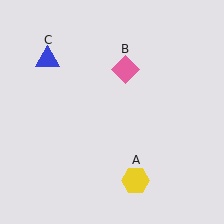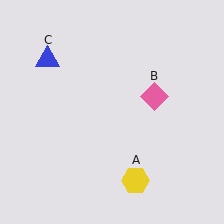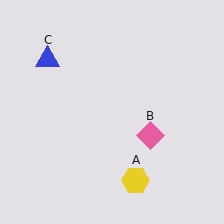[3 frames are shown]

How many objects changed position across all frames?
1 object changed position: pink diamond (object B).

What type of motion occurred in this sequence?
The pink diamond (object B) rotated clockwise around the center of the scene.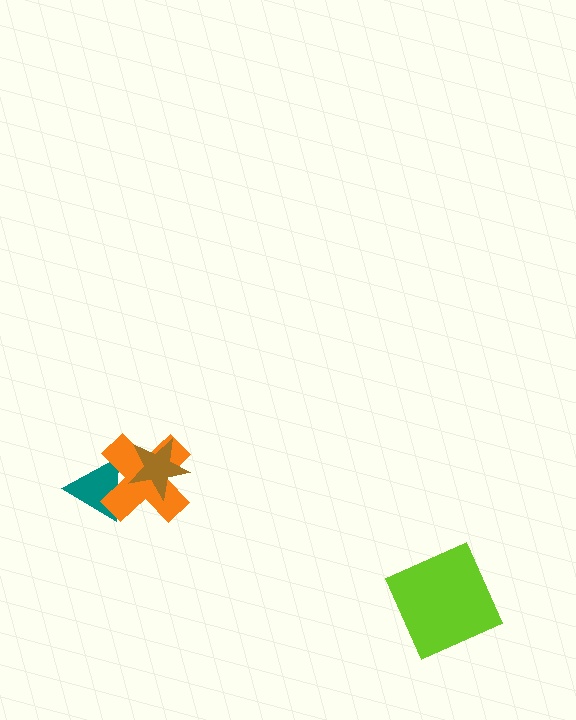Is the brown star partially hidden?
No, no other shape covers it.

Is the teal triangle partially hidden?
Yes, it is partially covered by another shape.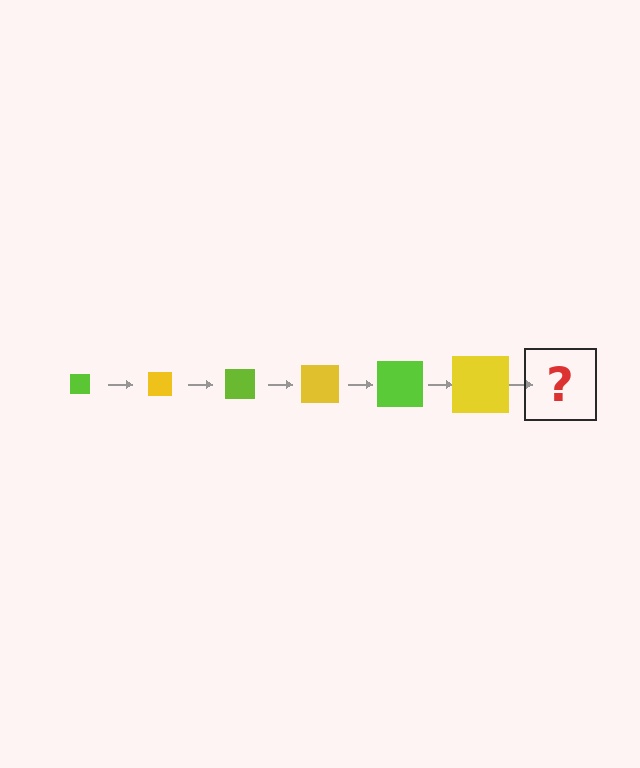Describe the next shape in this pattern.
It should be a lime square, larger than the previous one.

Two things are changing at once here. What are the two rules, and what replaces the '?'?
The two rules are that the square grows larger each step and the color cycles through lime and yellow. The '?' should be a lime square, larger than the previous one.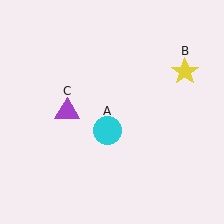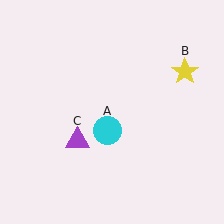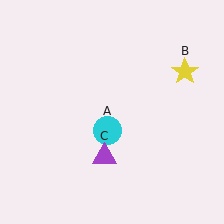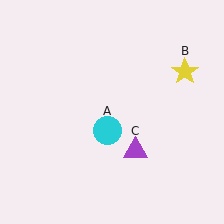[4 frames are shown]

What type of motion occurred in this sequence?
The purple triangle (object C) rotated counterclockwise around the center of the scene.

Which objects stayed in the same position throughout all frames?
Cyan circle (object A) and yellow star (object B) remained stationary.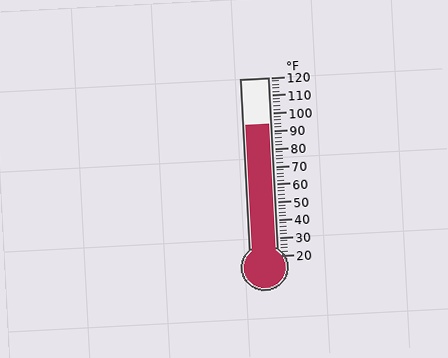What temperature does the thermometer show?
The thermometer shows approximately 94°F.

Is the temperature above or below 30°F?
The temperature is above 30°F.